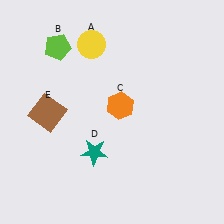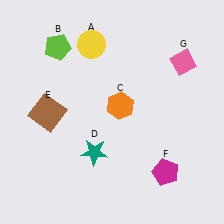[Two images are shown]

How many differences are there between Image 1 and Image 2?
There are 2 differences between the two images.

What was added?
A magenta pentagon (F), a pink diamond (G) were added in Image 2.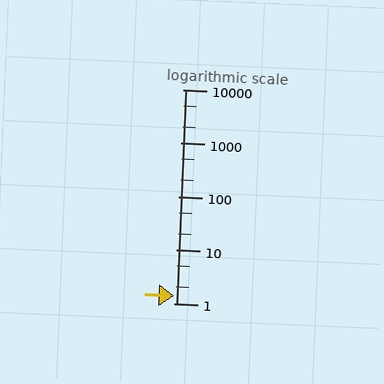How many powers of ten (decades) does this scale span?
The scale spans 4 decades, from 1 to 10000.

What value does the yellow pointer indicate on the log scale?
The pointer indicates approximately 1.4.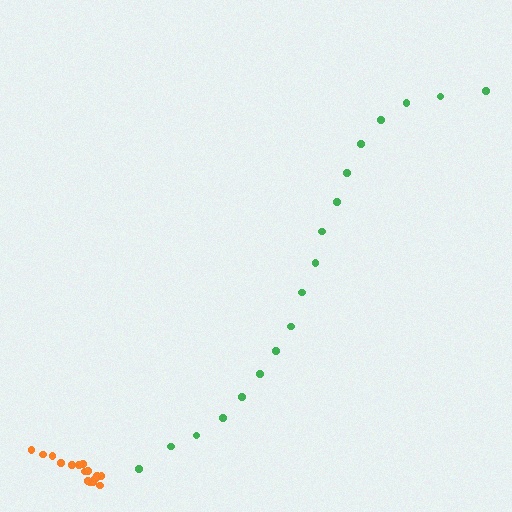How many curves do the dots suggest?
There are 2 distinct paths.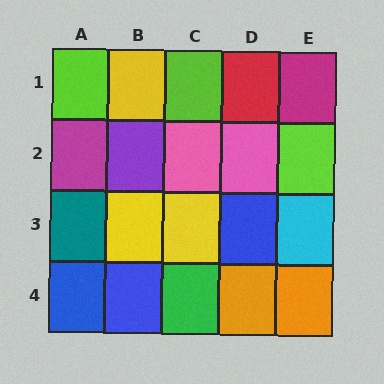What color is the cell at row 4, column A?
Blue.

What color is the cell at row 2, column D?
Pink.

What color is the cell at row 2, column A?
Magenta.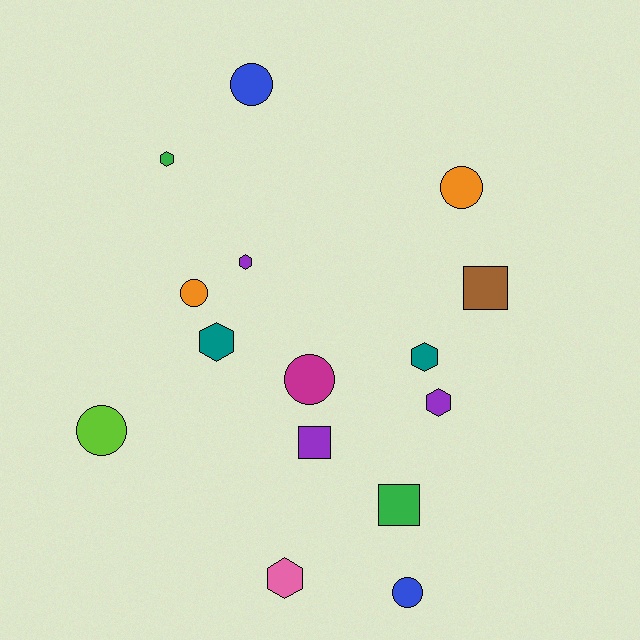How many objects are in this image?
There are 15 objects.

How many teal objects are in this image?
There are 2 teal objects.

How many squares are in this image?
There are 3 squares.